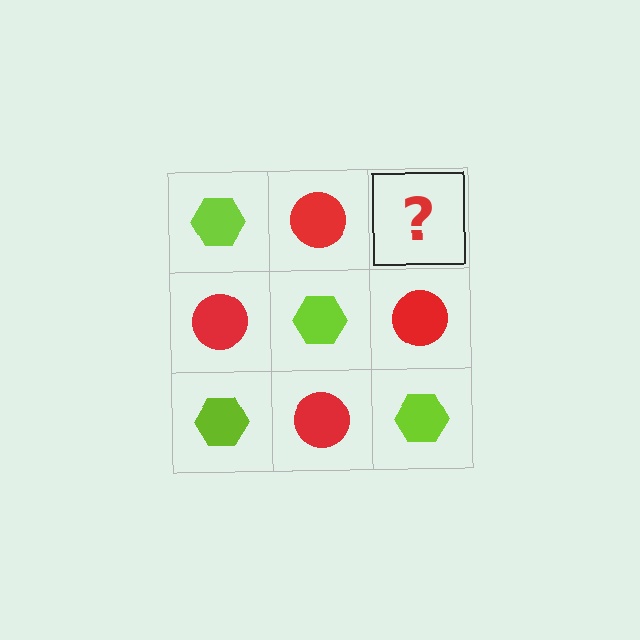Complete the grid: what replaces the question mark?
The question mark should be replaced with a lime hexagon.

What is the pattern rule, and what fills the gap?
The rule is that it alternates lime hexagon and red circle in a checkerboard pattern. The gap should be filled with a lime hexagon.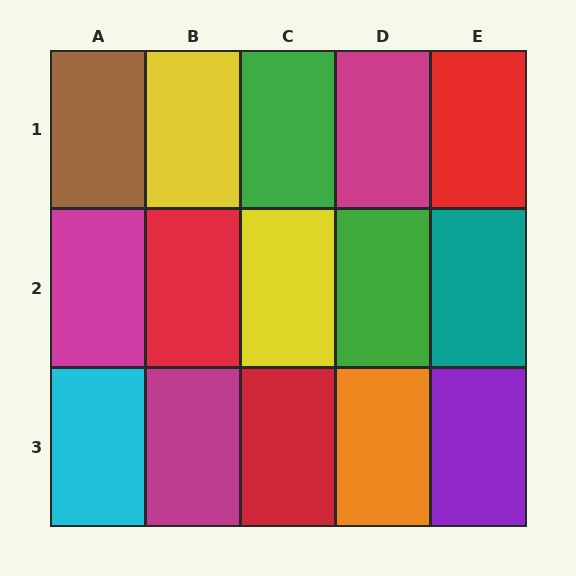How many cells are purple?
1 cell is purple.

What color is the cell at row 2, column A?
Magenta.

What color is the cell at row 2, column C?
Yellow.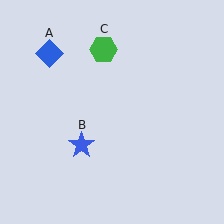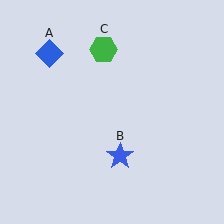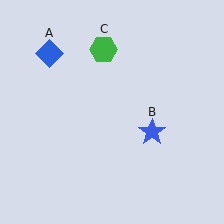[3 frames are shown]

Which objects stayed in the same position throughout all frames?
Blue diamond (object A) and green hexagon (object C) remained stationary.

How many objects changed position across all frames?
1 object changed position: blue star (object B).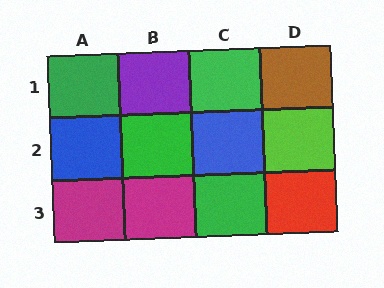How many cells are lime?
1 cell is lime.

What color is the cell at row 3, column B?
Magenta.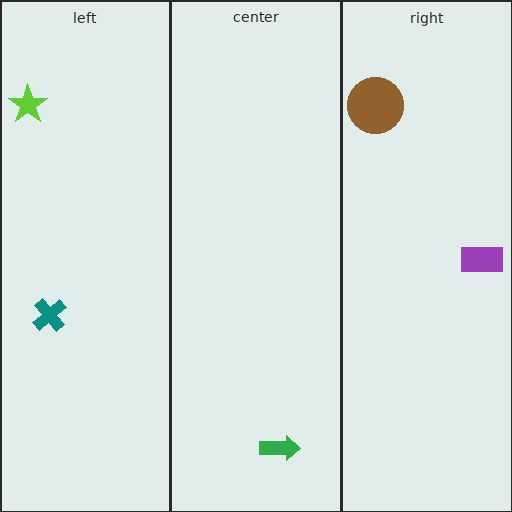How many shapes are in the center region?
1.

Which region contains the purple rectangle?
The right region.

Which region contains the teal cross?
The left region.